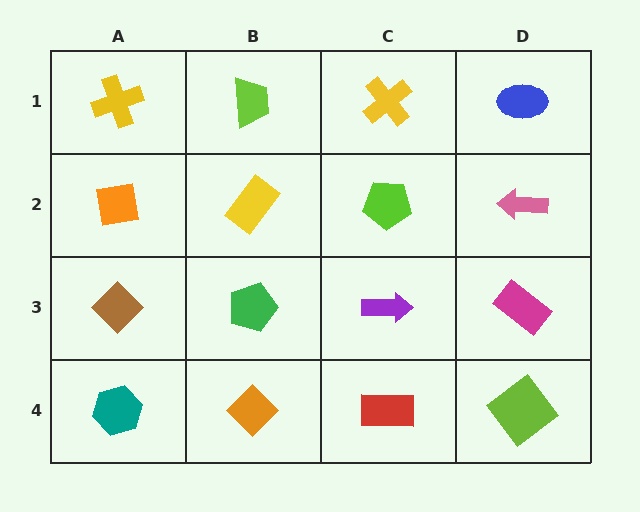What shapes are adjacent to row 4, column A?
A brown diamond (row 3, column A), an orange diamond (row 4, column B).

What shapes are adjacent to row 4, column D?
A magenta rectangle (row 3, column D), a red rectangle (row 4, column C).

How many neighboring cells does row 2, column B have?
4.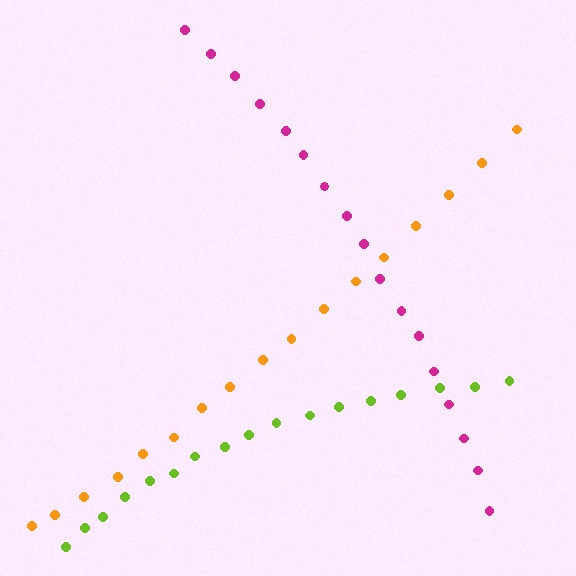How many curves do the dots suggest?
There are 3 distinct paths.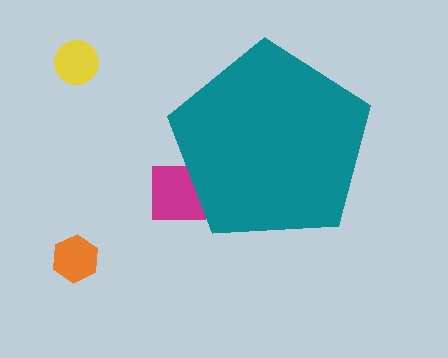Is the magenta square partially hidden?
Yes, the magenta square is partially hidden behind the teal pentagon.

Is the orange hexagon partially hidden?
No, the orange hexagon is fully visible.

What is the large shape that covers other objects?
A teal pentagon.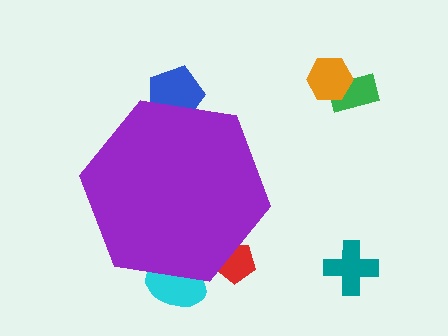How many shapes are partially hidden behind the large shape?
3 shapes are partially hidden.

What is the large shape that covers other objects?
A purple hexagon.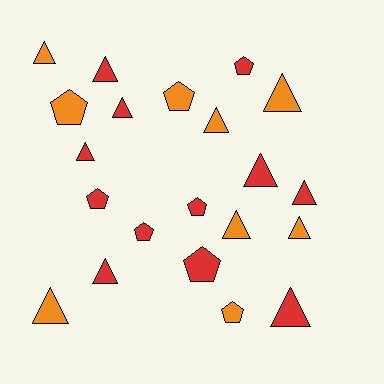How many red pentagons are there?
There are 5 red pentagons.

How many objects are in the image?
There are 21 objects.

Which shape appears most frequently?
Triangle, with 13 objects.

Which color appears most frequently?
Red, with 12 objects.